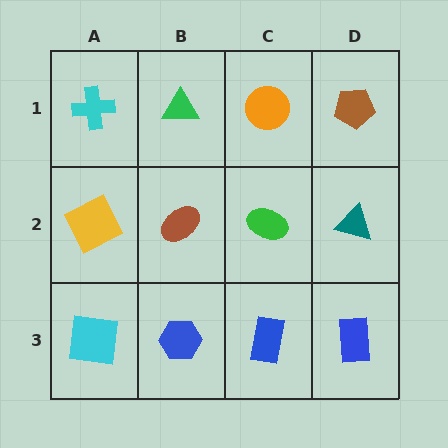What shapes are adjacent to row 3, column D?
A teal triangle (row 2, column D), a blue rectangle (row 3, column C).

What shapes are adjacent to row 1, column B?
A brown ellipse (row 2, column B), a cyan cross (row 1, column A), an orange circle (row 1, column C).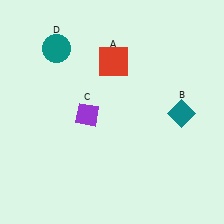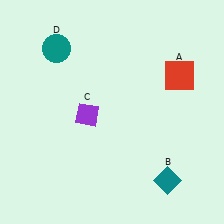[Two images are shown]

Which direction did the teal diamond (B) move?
The teal diamond (B) moved down.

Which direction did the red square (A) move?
The red square (A) moved right.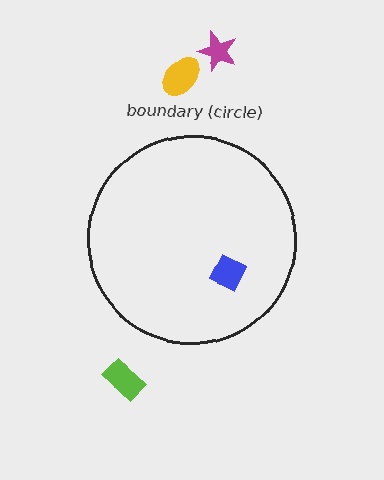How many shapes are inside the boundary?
1 inside, 3 outside.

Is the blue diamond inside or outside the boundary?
Inside.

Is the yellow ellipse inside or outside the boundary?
Outside.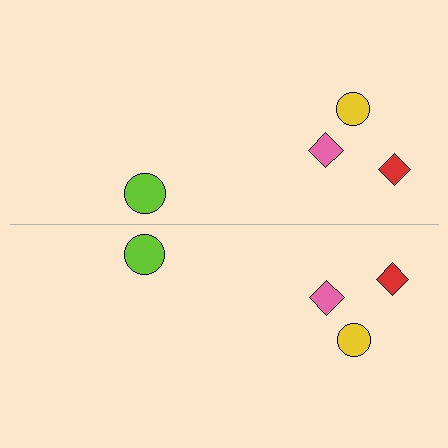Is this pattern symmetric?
Yes, this pattern has bilateral (reflection) symmetry.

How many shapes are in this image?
There are 8 shapes in this image.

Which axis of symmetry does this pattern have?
The pattern has a horizontal axis of symmetry running through the center of the image.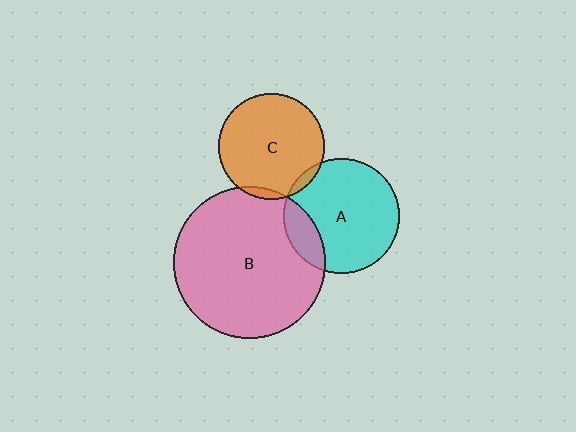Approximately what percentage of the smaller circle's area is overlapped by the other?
Approximately 5%.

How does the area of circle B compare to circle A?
Approximately 1.7 times.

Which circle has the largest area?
Circle B (pink).